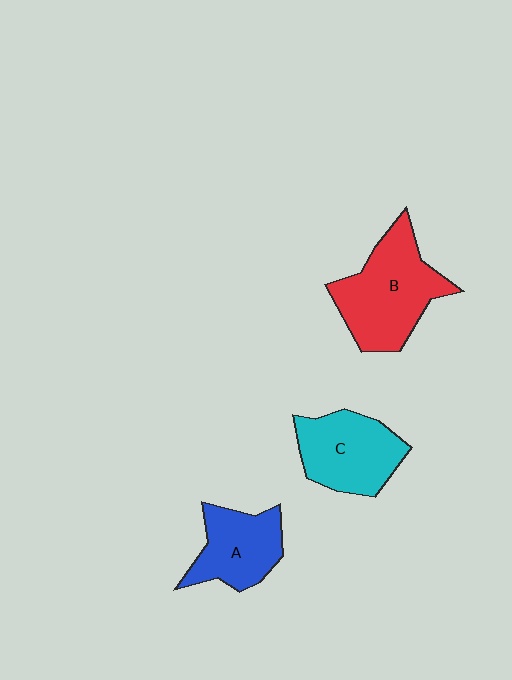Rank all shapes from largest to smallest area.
From largest to smallest: B (red), C (cyan), A (blue).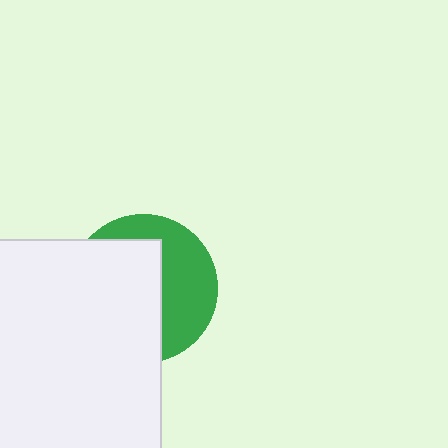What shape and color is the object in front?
The object in front is a white square.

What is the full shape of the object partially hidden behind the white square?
The partially hidden object is a green circle.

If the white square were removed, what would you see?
You would see the complete green circle.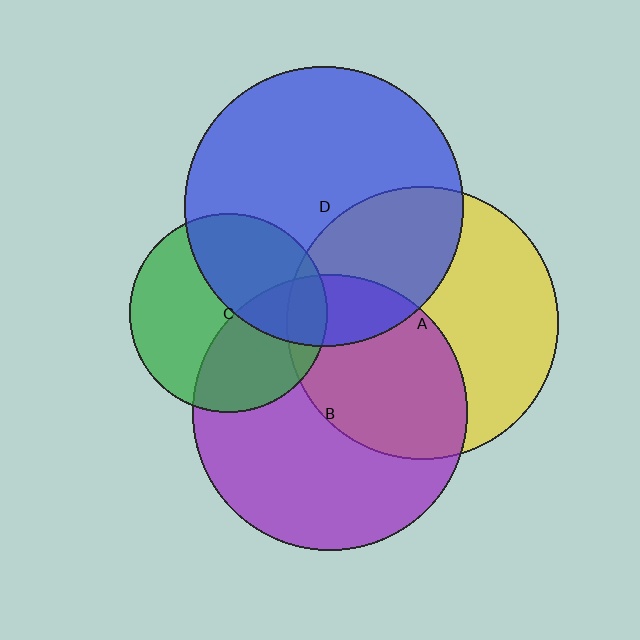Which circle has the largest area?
Circle D (blue).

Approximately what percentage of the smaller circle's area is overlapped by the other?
Approximately 10%.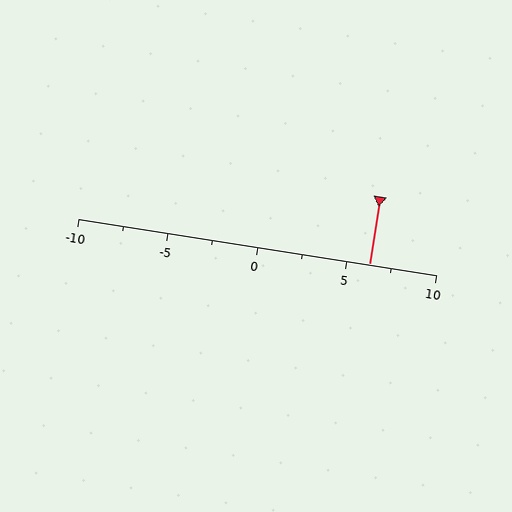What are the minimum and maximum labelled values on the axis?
The axis runs from -10 to 10.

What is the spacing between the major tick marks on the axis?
The major ticks are spaced 5 apart.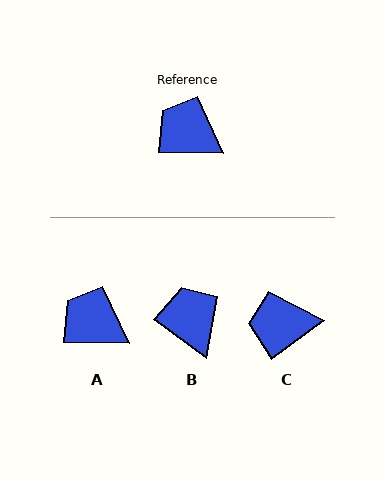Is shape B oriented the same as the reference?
No, it is off by about 36 degrees.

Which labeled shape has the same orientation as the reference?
A.